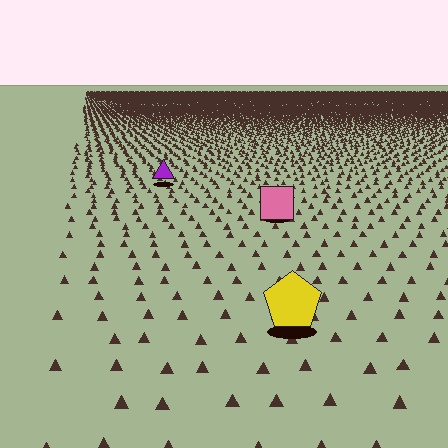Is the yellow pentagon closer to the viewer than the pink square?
Yes. The yellow pentagon is closer — you can tell from the texture gradient: the ground texture is coarser near it.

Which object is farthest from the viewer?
The purple triangle is farthest from the viewer. It appears smaller and the ground texture around it is denser.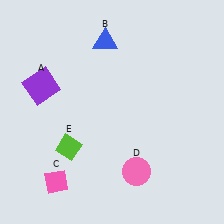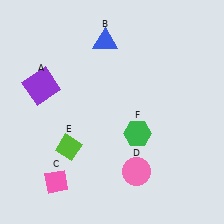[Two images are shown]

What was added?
A green hexagon (F) was added in Image 2.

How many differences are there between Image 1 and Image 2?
There is 1 difference between the two images.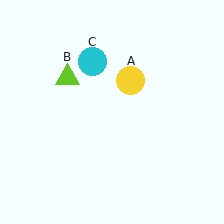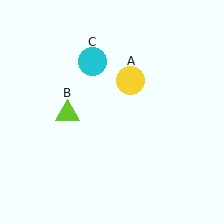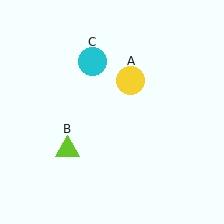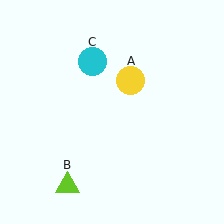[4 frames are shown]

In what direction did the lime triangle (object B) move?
The lime triangle (object B) moved down.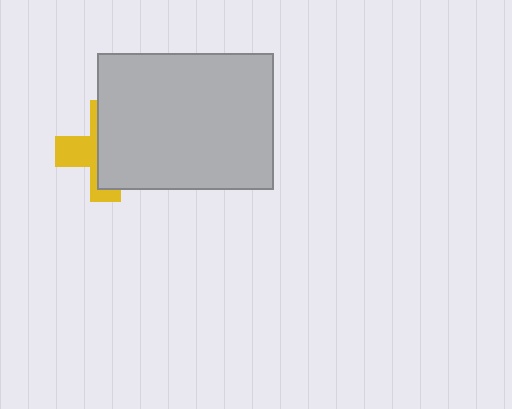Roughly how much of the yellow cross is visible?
A small part of it is visible (roughly 40%).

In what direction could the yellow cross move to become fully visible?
The yellow cross could move left. That would shift it out from behind the light gray rectangle entirely.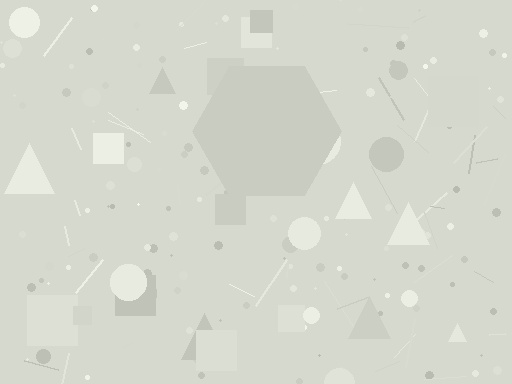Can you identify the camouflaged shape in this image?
The camouflaged shape is a hexagon.